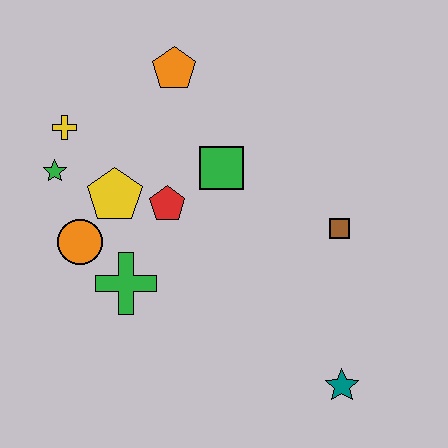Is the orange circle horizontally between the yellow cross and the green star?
No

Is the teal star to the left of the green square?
No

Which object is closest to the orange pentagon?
The green square is closest to the orange pentagon.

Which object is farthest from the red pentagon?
The teal star is farthest from the red pentagon.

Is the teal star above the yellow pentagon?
No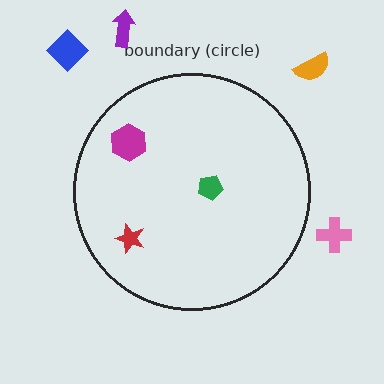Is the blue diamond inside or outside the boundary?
Outside.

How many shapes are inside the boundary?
3 inside, 4 outside.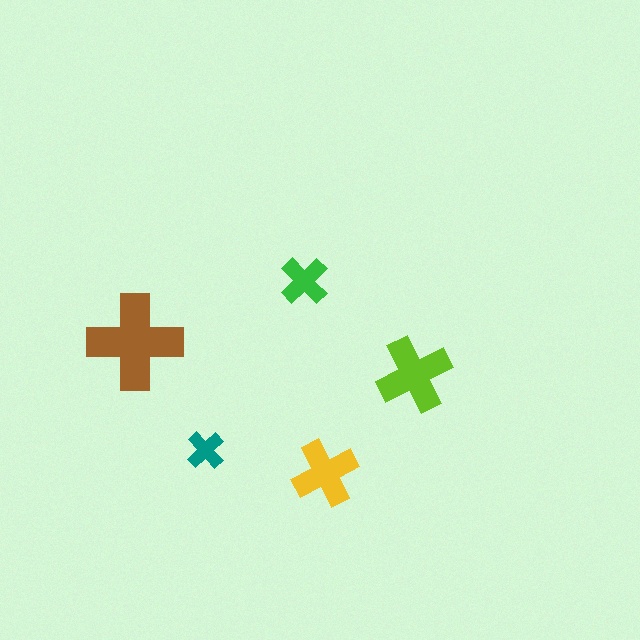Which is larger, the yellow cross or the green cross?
The yellow one.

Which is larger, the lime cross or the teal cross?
The lime one.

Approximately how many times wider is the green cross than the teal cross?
About 1.5 times wider.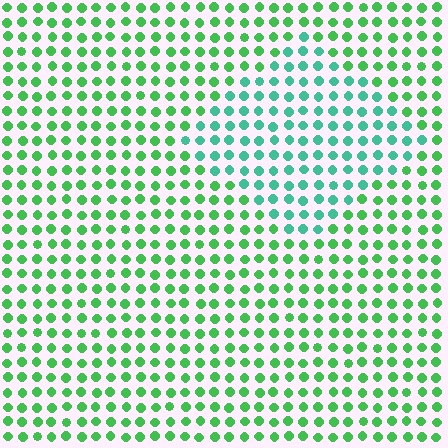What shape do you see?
I see a diamond.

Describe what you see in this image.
The image is filled with small green elements in a uniform arrangement. A diamond-shaped region is visible where the elements are tinted to a slightly different hue, forming a subtle color boundary.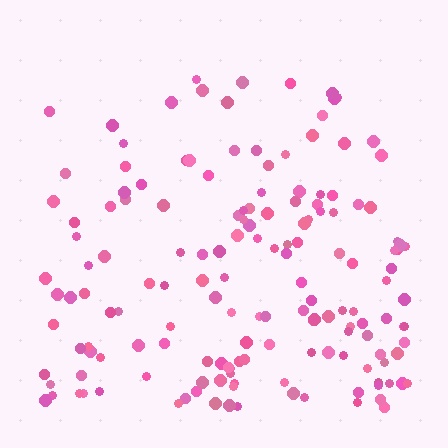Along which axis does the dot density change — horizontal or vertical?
Vertical.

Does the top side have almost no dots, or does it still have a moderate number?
Still a moderate number, just noticeably fewer than the bottom.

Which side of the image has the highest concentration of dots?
The bottom.